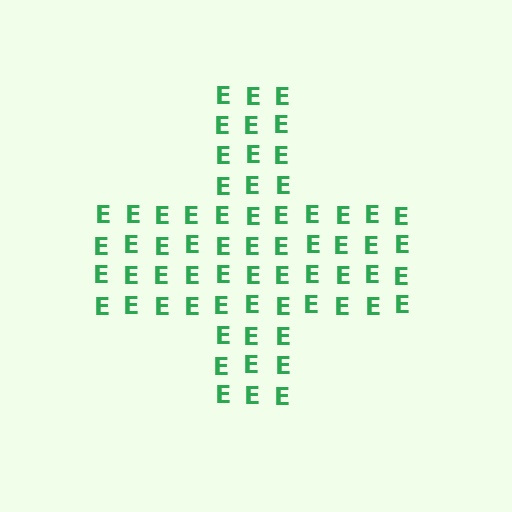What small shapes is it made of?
It is made of small letter E's.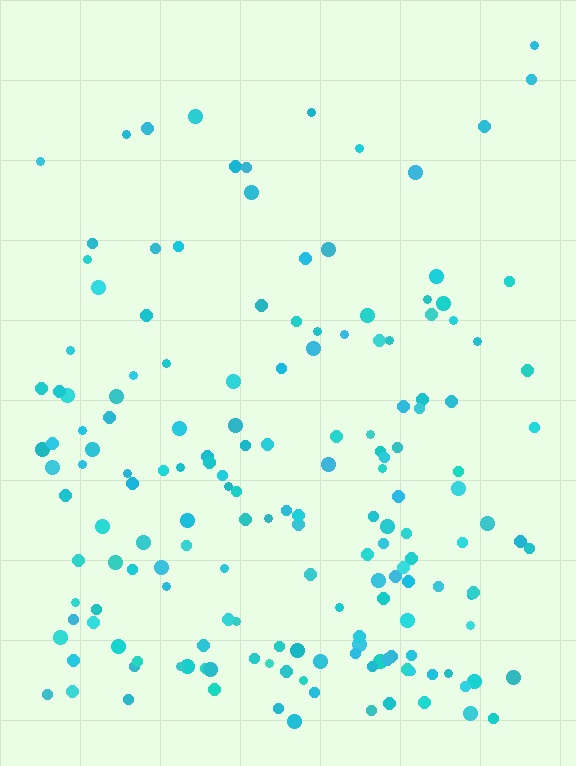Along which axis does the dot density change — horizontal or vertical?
Vertical.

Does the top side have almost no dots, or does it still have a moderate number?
Still a moderate number, just noticeably fewer than the bottom.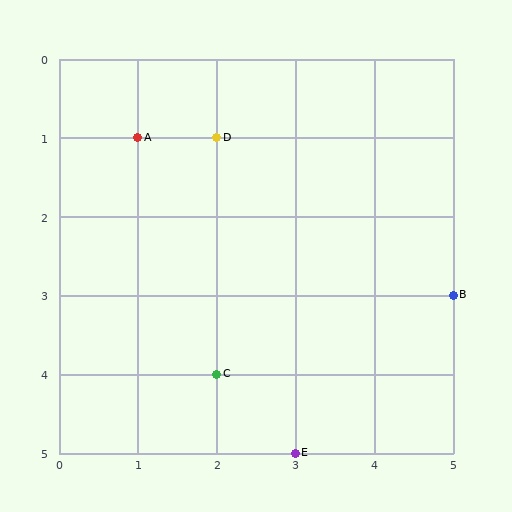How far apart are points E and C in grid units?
Points E and C are 1 column and 1 row apart (about 1.4 grid units diagonally).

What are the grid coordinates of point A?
Point A is at grid coordinates (1, 1).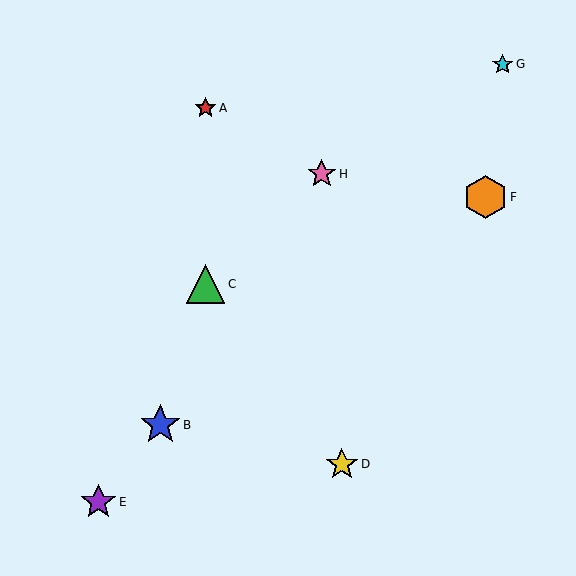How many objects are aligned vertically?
2 objects (A, C) are aligned vertically.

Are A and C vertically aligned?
Yes, both are at x≈206.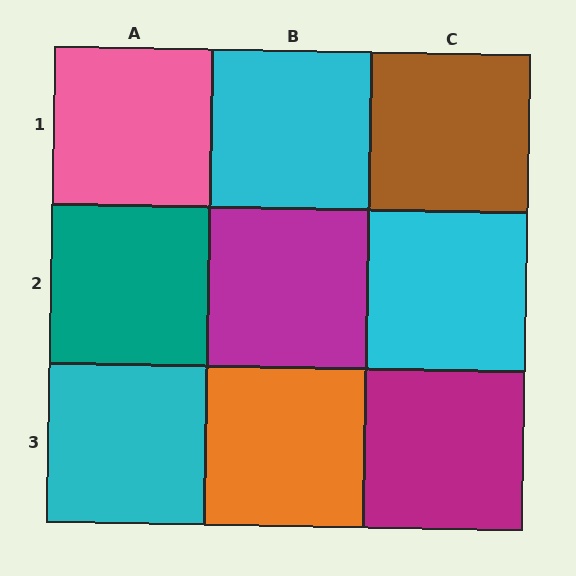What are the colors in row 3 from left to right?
Cyan, orange, magenta.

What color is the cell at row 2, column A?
Teal.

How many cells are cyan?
3 cells are cyan.